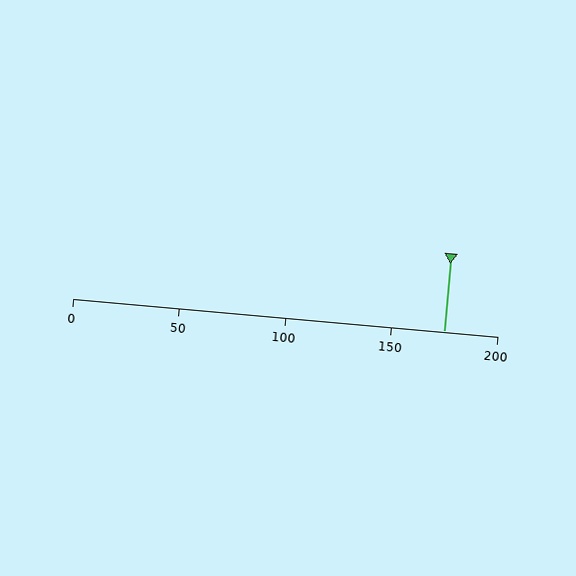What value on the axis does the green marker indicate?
The marker indicates approximately 175.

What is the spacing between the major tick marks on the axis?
The major ticks are spaced 50 apart.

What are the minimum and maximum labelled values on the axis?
The axis runs from 0 to 200.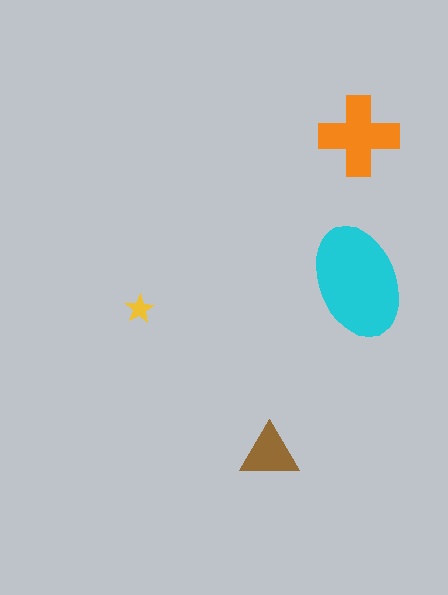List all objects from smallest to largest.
The yellow star, the brown triangle, the orange cross, the cyan ellipse.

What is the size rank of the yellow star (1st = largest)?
4th.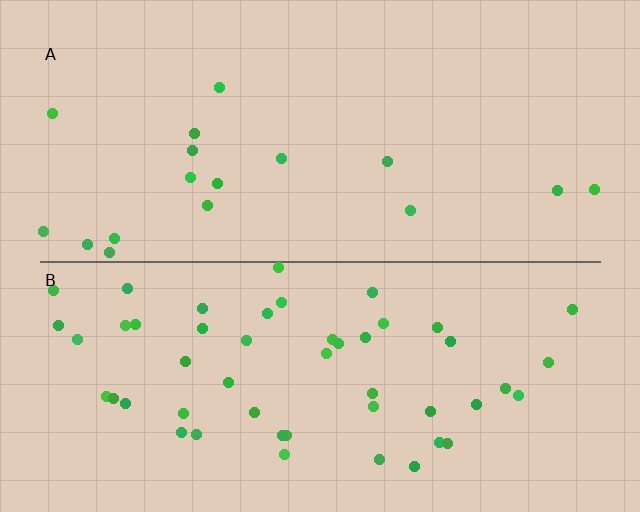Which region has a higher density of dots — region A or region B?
B (the bottom).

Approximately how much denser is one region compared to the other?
Approximately 2.9× — region B over region A.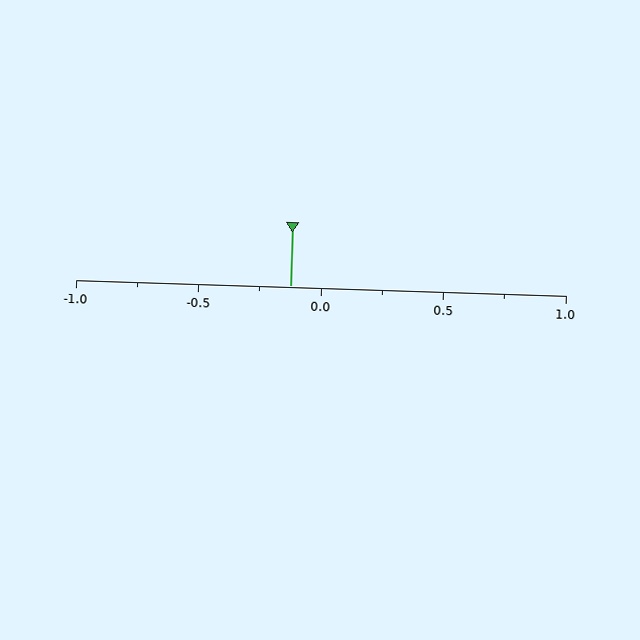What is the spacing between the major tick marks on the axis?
The major ticks are spaced 0.5 apart.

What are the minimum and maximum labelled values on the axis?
The axis runs from -1.0 to 1.0.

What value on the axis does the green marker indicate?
The marker indicates approximately -0.12.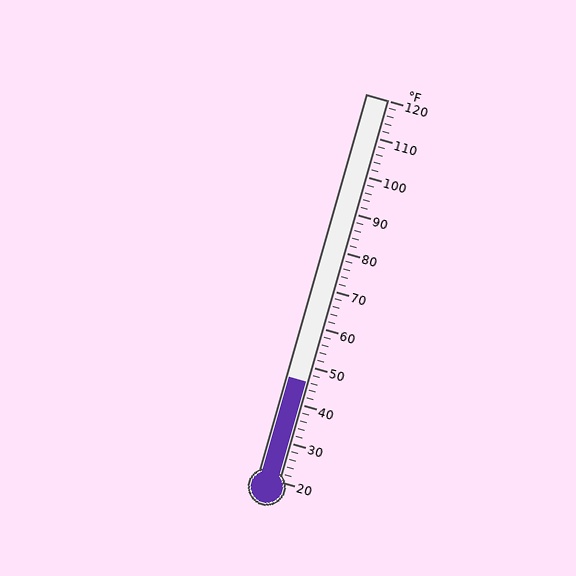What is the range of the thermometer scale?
The thermometer scale ranges from 20°F to 120°F.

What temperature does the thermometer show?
The thermometer shows approximately 46°F.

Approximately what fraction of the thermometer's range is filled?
The thermometer is filled to approximately 25% of its range.